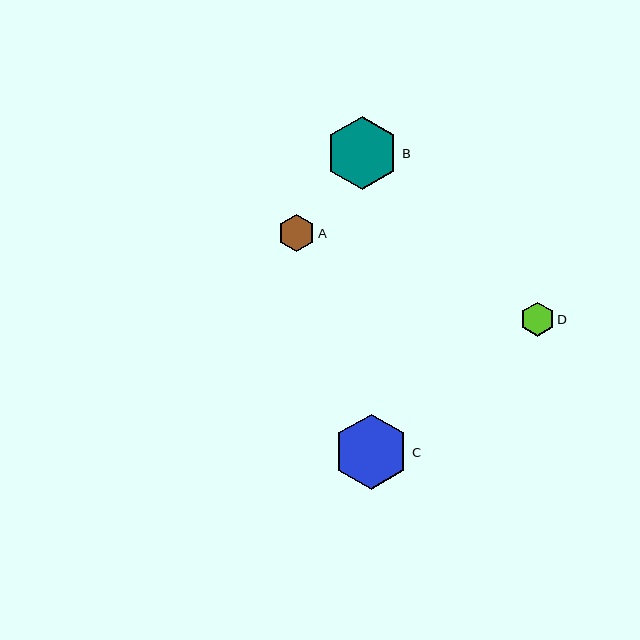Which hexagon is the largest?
Hexagon C is the largest with a size of approximately 75 pixels.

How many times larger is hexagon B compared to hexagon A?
Hexagon B is approximately 2.0 times the size of hexagon A.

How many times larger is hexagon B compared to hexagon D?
Hexagon B is approximately 2.2 times the size of hexagon D.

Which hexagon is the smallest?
Hexagon D is the smallest with a size of approximately 34 pixels.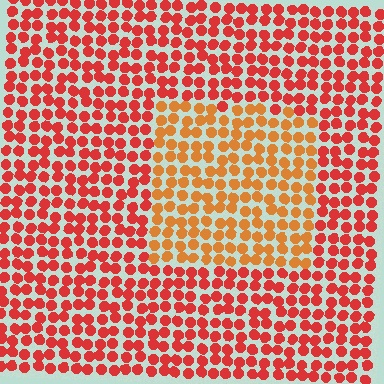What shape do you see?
I see a rectangle.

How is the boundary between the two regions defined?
The boundary is defined purely by a slight shift in hue (about 30 degrees). Spacing, size, and orientation are identical on both sides.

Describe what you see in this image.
The image is filled with small red elements in a uniform arrangement. A rectangle-shaped region is visible where the elements are tinted to a slightly different hue, forming a subtle color boundary.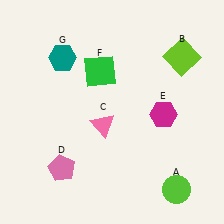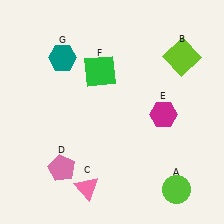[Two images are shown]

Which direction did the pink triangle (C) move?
The pink triangle (C) moved down.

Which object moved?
The pink triangle (C) moved down.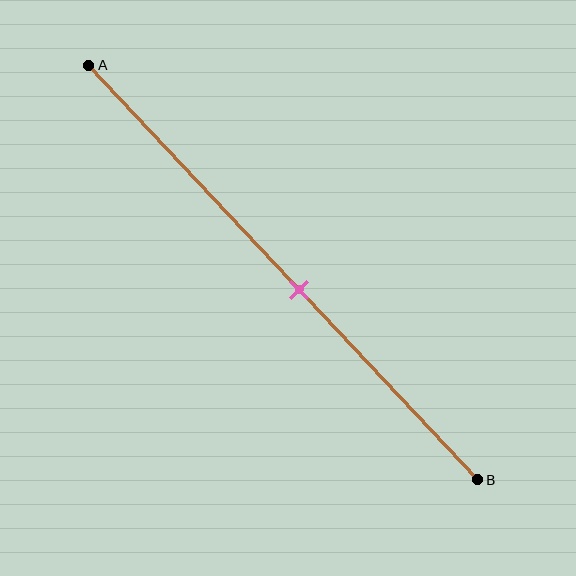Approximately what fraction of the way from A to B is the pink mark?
The pink mark is approximately 55% of the way from A to B.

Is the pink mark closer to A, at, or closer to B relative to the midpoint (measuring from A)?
The pink mark is closer to point B than the midpoint of segment AB.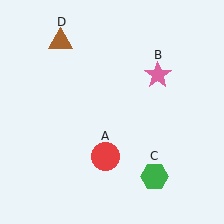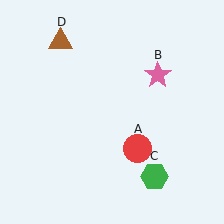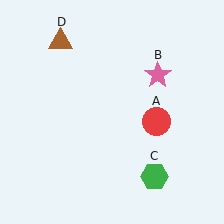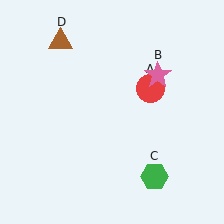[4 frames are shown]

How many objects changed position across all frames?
1 object changed position: red circle (object A).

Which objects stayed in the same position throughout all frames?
Pink star (object B) and green hexagon (object C) and brown triangle (object D) remained stationary.